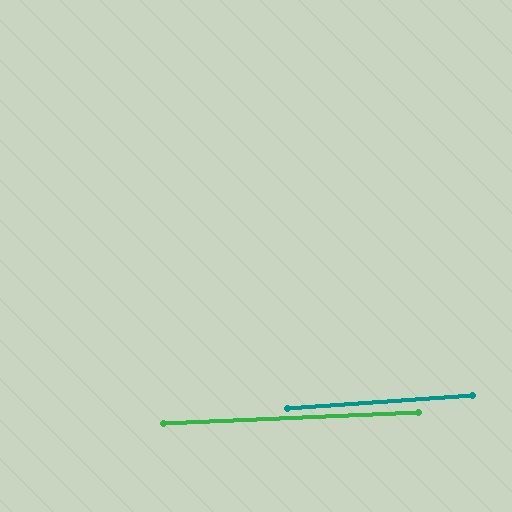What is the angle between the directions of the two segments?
Approximately 1 degree.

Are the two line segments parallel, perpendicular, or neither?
Parallel — their directions differ by only 1.2°.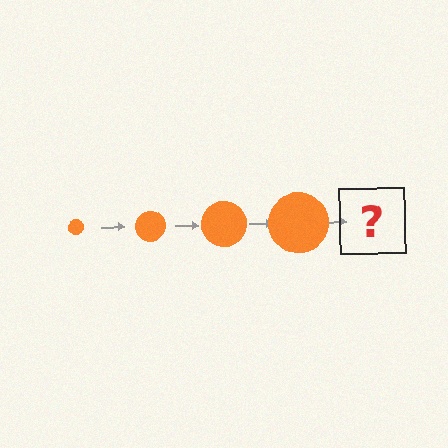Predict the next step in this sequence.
The next step is an orange circle, larger than the previous one.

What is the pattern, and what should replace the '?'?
The pattern is that the circle gets progressively larger each step. The '?' should be an orange circle, larger than the previous one.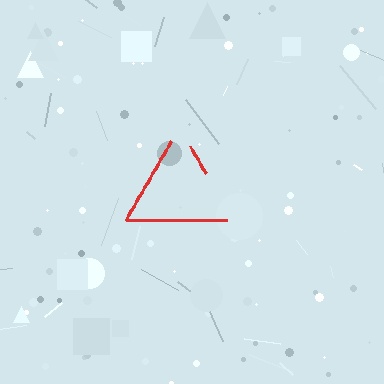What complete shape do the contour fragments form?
The contour fragments form a triangle.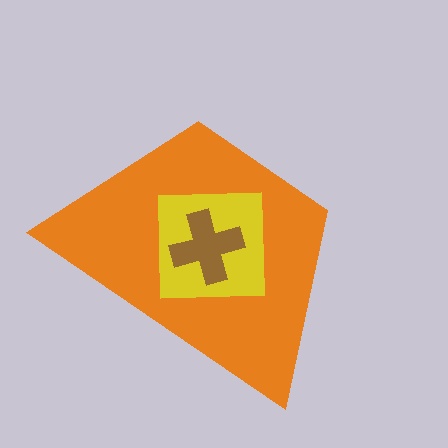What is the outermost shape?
The orange trapezoid.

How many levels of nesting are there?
3.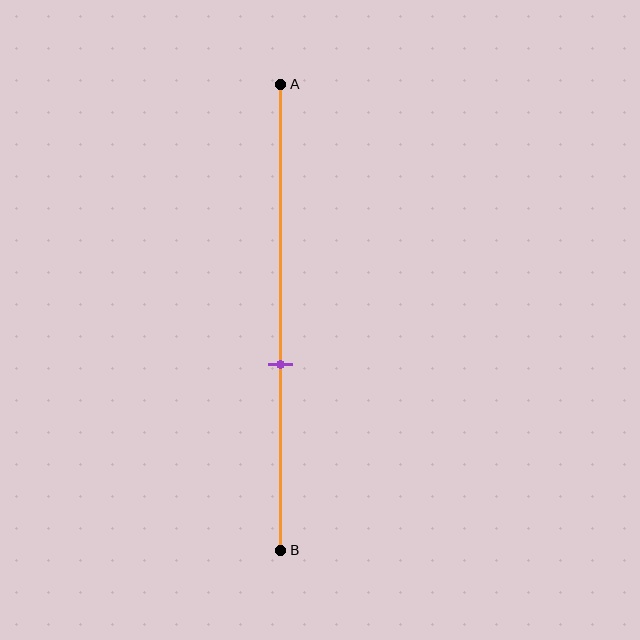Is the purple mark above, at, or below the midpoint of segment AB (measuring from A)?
The purple mark is below the midpoint of segment AB.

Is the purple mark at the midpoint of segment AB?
No, the mark is at about 60% from A, not at the 50% midpoint.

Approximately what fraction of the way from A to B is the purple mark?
The purple mark is approximately 60% of the way from A to B.